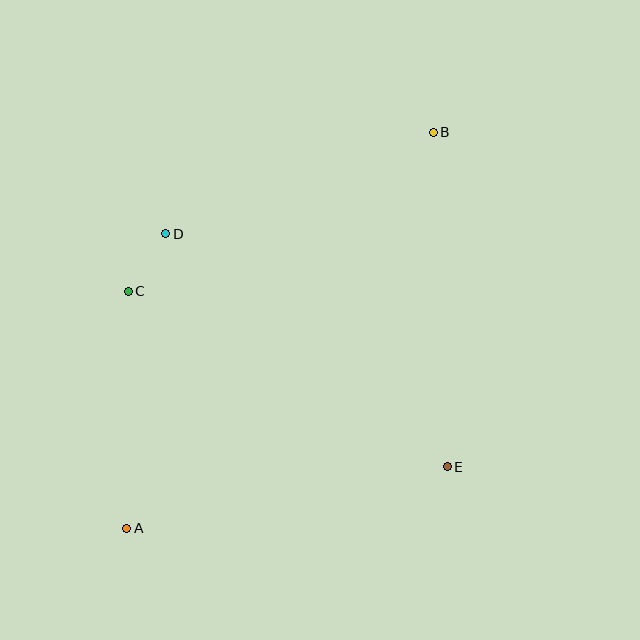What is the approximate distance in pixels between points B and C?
The distance between B and C is approximately 344 pixels.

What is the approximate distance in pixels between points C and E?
The distance between C and E is approximately 364 pixels.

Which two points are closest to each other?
Points C and D are closest to each other.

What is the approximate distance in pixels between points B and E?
The distance between B and E is approximately 335 pixels.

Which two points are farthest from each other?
Points A and B are farthest from each other.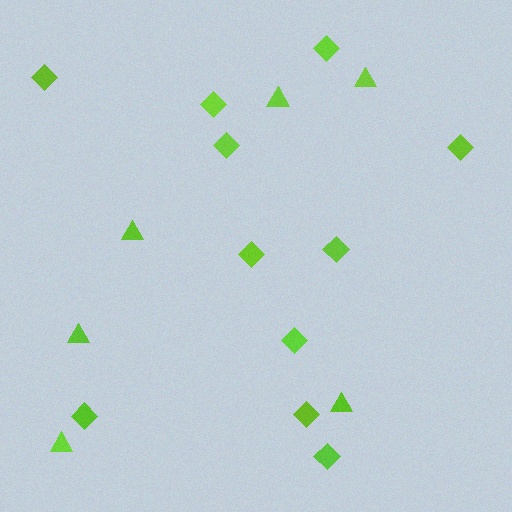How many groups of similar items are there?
There are 2 groups: one group of triangles (6) and one group of diamonds (11).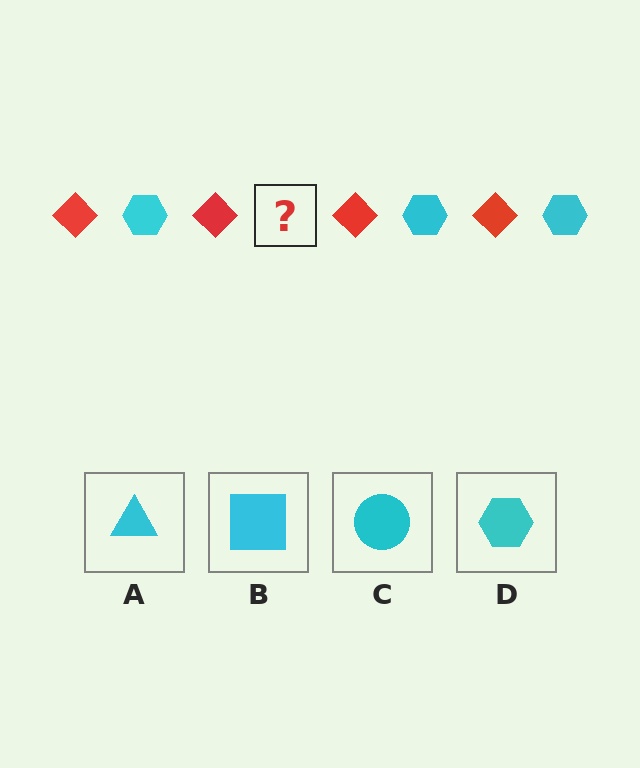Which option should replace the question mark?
Option D.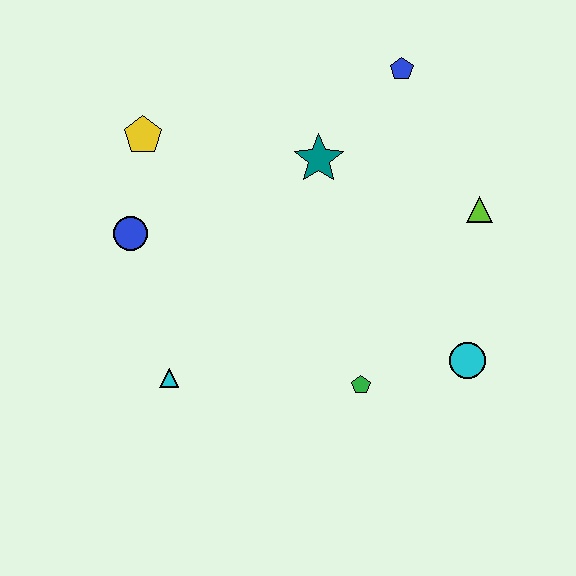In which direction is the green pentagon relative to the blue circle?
The green pentagon is to the right of the blue circle.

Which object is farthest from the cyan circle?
The yellow pentagon is farthest from the cyan circle.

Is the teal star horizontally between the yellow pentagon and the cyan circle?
Yes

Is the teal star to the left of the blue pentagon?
Yes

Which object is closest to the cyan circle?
The green pentagon is closest to the cyan circle.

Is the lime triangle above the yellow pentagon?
No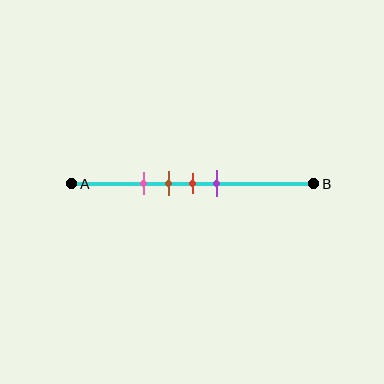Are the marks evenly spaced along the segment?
Yes, the marks are approximately evenly spaced.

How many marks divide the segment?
There are 4 marks dividing the segment.